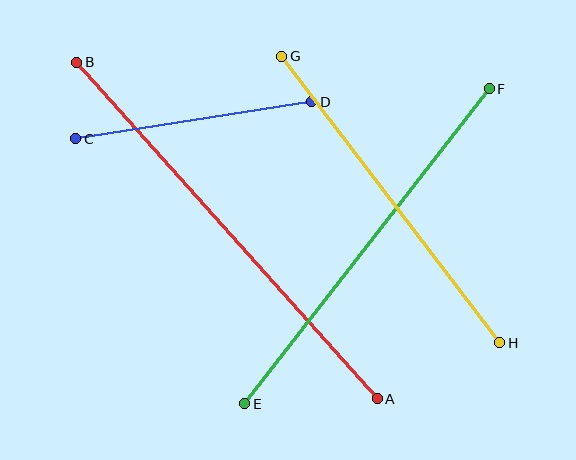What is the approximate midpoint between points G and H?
The midpoint is at approximately (391, 199) pixels.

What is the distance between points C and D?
The distance is approximately 239 pixels.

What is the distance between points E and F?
The distance is approximately 399 pixels.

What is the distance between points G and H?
The distance is approximately 360 pixels.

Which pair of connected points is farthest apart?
Points A and B are farthest apart.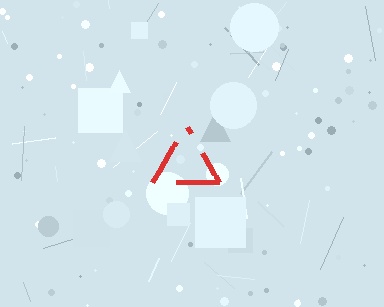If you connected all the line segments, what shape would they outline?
They would outline a triangle.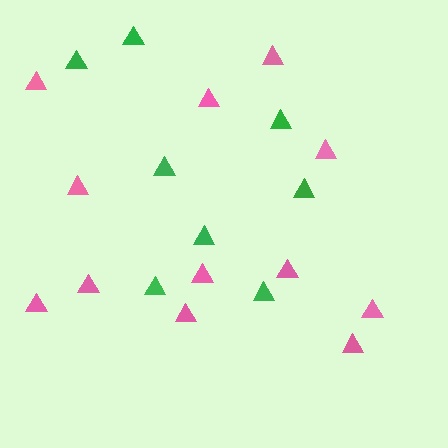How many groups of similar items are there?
There are 2 groups: one group of green triangles (8) and one group of pink triangles (12).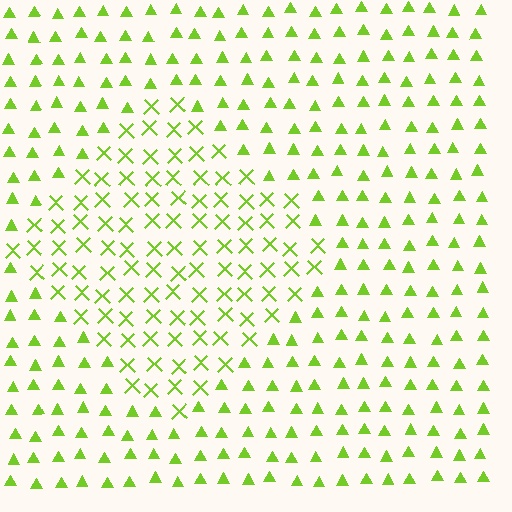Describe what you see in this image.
The image is filled with small lime elements arranged in a uniform grid. A diamond-shaped region contains X marks, while the surrounding area contains triangles. The boundary is defined purely by the change in element shape.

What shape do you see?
I see a diamond.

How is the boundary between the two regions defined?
The boundary is defined by a change in element shape: X marks inside vs. triangles outside. All elements share the same color and spacing.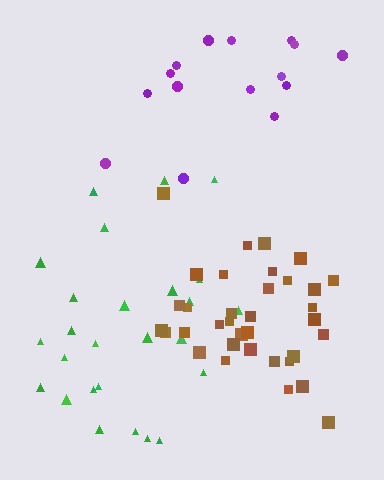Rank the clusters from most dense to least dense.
brown, green, purple.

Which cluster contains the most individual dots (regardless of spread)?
Brown (35).